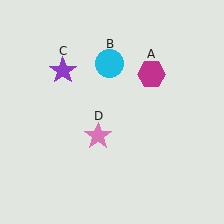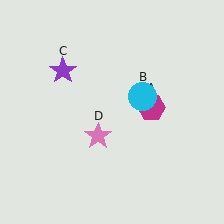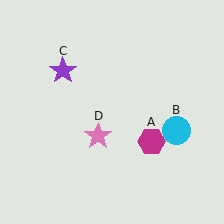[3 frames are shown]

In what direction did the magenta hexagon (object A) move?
The magenta hexagon (object A) moved down.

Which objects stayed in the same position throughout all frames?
Purple star (object C) and pink star (object D) remained stationary.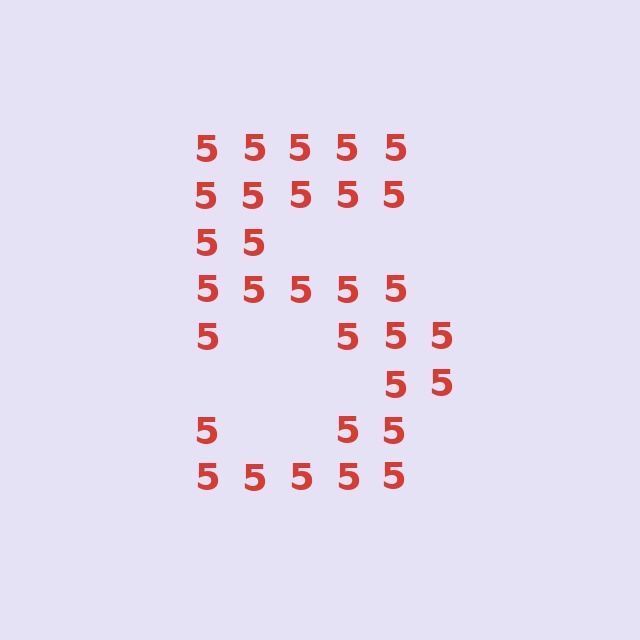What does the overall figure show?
The overall figure shows the digit 5.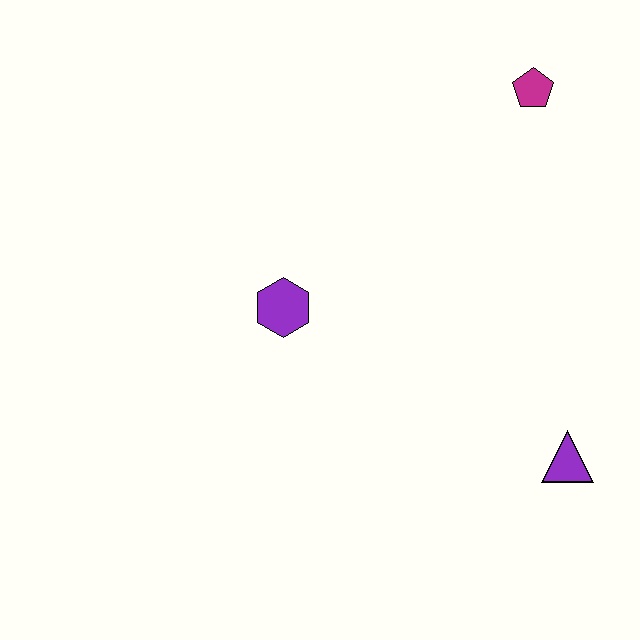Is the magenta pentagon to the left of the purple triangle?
Yes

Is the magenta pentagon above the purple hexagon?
Yes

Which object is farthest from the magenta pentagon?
The purple triangle is farthest from the magenta pentagon.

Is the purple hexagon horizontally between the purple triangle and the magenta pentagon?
No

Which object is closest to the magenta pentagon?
The purple hexagon is closest to the magenta pentagon.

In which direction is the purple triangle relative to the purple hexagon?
The purple triangle is to the right of the purple hexagon.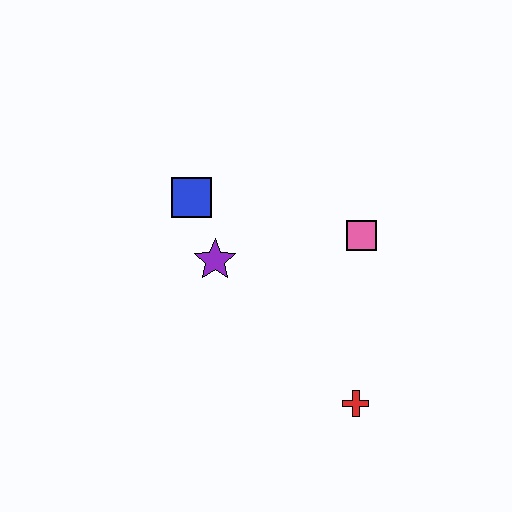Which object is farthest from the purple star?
The red cross is farthest from the purple star.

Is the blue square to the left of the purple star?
Yes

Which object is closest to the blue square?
The purple star is closest to the blue square.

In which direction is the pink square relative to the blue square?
The pink square is to the right of the blue square.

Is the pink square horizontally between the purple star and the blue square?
No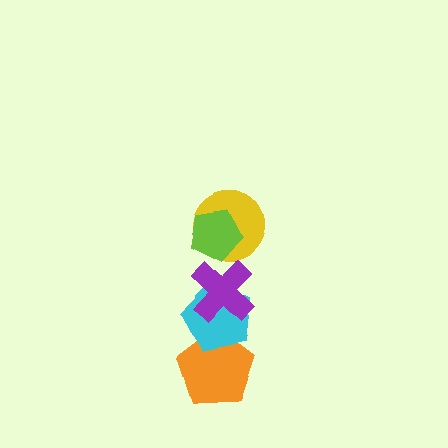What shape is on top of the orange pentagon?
The cyan pentagon is on top of the orange pentagon.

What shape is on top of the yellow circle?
The lime pentagon is on top of the yellow circle.